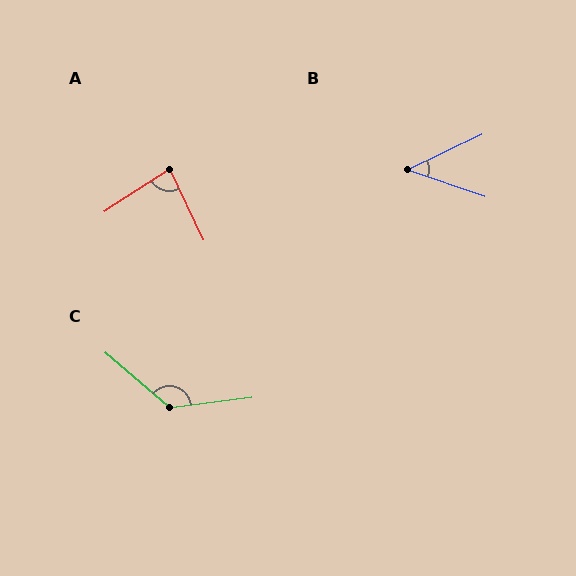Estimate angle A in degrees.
Approximately 82 degrees.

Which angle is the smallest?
B, at approximately 44 degrees.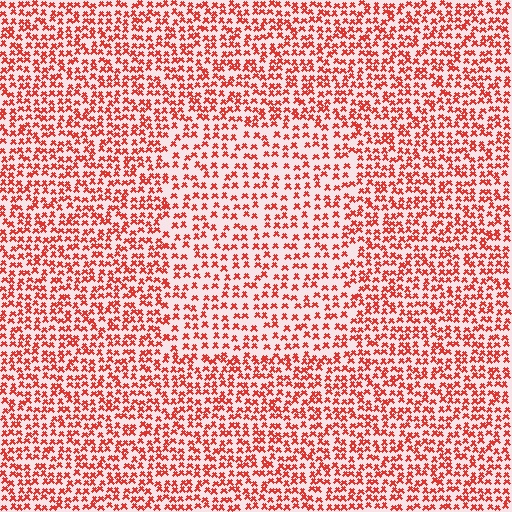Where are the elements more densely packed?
The elements are more densely packed outside the rectangle boundary.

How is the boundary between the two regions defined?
The boundary is defined by a change in element density (approximately 1.5x ratio). All elements are the same color, size, and shape.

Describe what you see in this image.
The image contains small red elements arranged at two different densities. A rectangle-shaped region is visible where the elements are less densely packed than the surrounding area.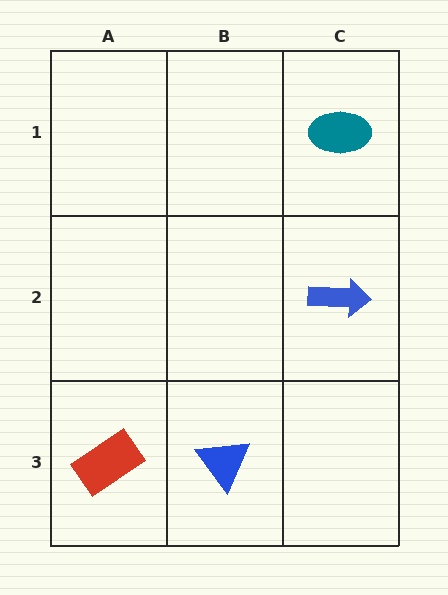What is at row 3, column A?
A red rectangle.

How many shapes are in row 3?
2 shapes.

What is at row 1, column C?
A teal ellipse.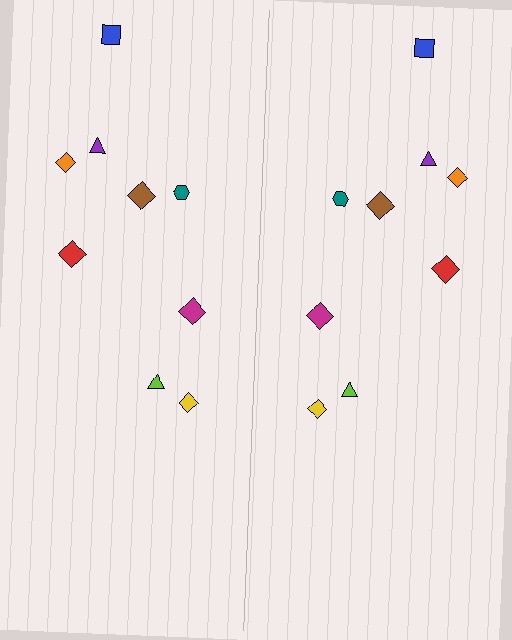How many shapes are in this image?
There are 18 shapes in this image.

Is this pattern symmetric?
Yes, this pattern has bilateral (reflection) symmetry.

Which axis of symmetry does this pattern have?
The pattern has a vertical axis of symmetry running through the center of the image.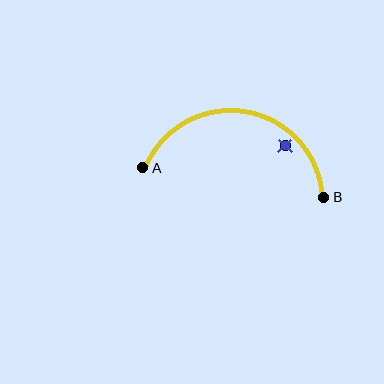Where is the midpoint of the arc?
The arc midpoint is the point on the curve farthest from the straight line joining A and B. It sits above that line.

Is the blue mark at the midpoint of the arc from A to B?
No — the blue mark does not lie on the arc at all. It sits slightly inside the curve.